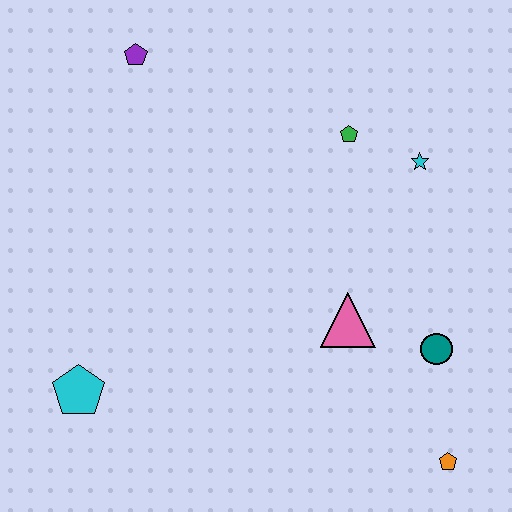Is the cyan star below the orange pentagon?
No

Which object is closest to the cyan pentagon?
The pink triangle is closest to the cyan pentagon.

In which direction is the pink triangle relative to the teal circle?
The pink triangle is to the left of the teal circle.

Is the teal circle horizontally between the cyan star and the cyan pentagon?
No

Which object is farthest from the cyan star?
The cyan pentagon is farthest from the cyan star.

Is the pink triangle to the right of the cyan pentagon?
Yes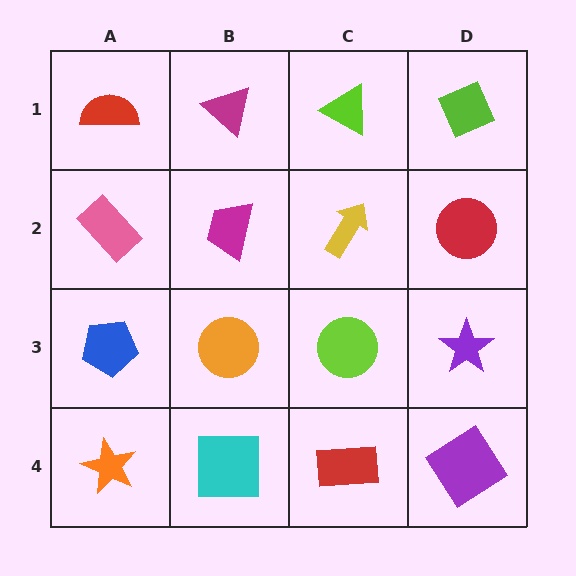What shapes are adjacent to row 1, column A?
A pink rectangle (row 2, column A), a magenta triangle (row 1, column B).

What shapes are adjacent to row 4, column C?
A lime circle (row 3, column C), a cyan square (row 4, column B), a purple diamond (row 4, column D).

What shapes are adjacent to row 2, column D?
A lime diamond (row 1, column D), a purple star (row 3, column D), a yellow arrow (row 2, column C).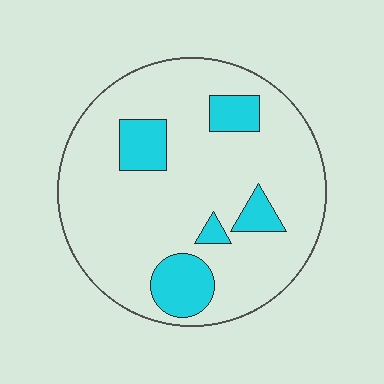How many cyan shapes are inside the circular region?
5.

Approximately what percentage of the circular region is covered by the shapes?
Approximately 15%.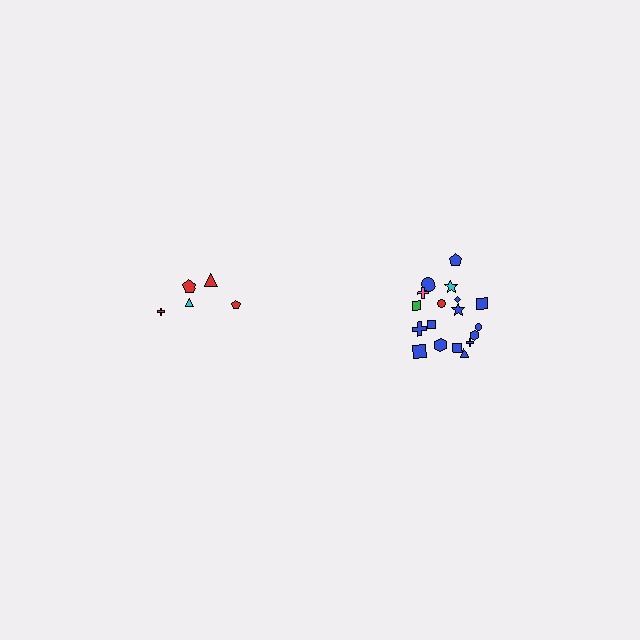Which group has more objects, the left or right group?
The right group.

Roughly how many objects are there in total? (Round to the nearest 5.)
Roughly 25 objects in total.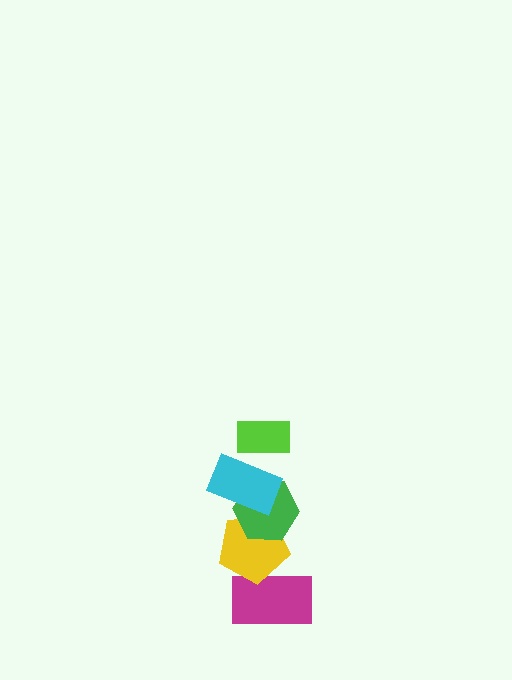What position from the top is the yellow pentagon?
The yellow pentagon is 4th from the top.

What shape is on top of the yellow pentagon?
The green hexagon is on top of the yellow pentagon.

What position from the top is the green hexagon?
The green hexagon is 3rd from the top.